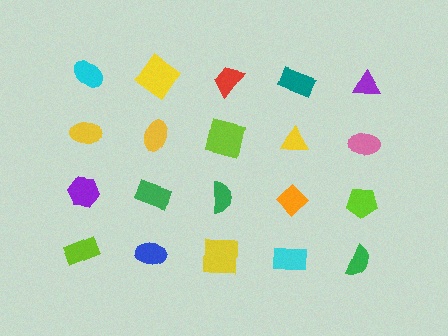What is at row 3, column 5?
A lime pentagon.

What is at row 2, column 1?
A yellow ellipse.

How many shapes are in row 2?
5 shapes.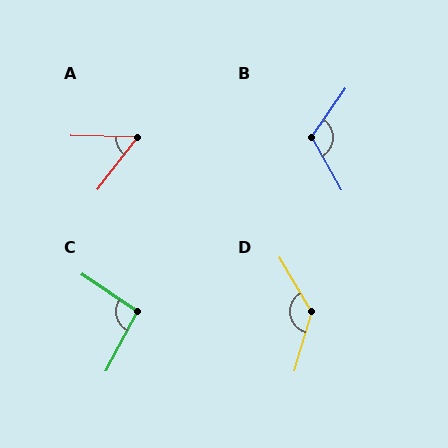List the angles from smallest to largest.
A (54°), C (97°), B (116°), D (133°).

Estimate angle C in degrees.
Approximately 97 degrees.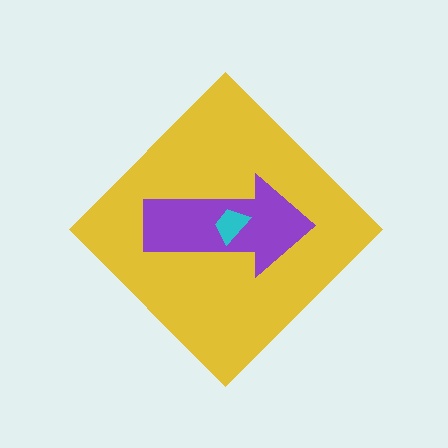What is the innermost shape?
The cyan trapezoid.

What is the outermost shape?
The yellow diamond.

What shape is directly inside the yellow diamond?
The purple arrow.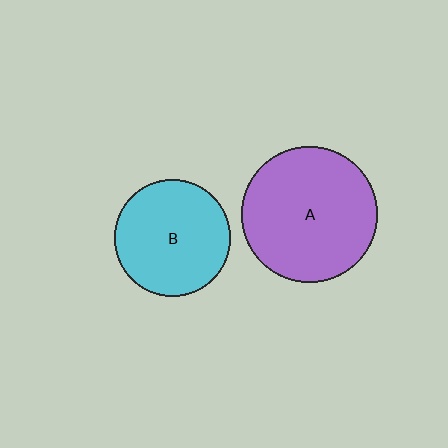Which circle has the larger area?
Circle A (purple).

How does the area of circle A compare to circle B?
Approximately 1.4 times.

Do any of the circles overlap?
No, none of the circles overlap.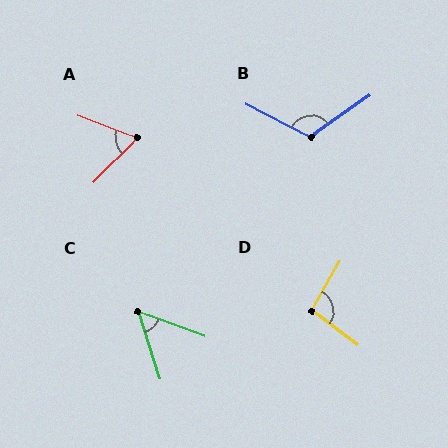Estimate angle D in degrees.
Approximately 97 degrees.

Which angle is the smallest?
C, at approximately 52 degrees.